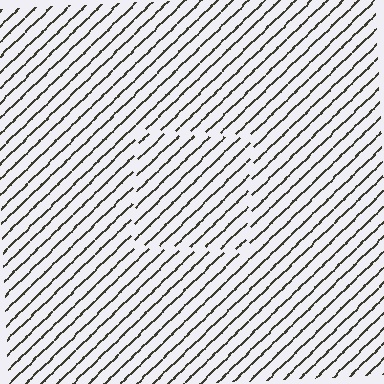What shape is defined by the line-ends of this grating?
An illusory square. The interior of the shape contains the same grating, shifted by half a period — the contour is defined by the phase discontinuity where line-ends from the inner and outer gratings abut.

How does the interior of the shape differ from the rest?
The interior of the shape contains the same grating, shifted by half a period — the contour is defined by the phase discontinuity where line-ends from the inner and outer gratings abut.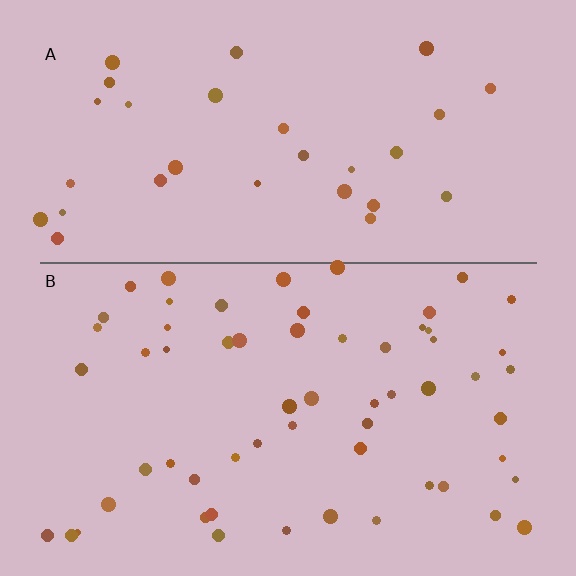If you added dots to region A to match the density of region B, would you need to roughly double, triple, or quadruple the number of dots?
Approximately double.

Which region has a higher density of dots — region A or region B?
B (the bottom).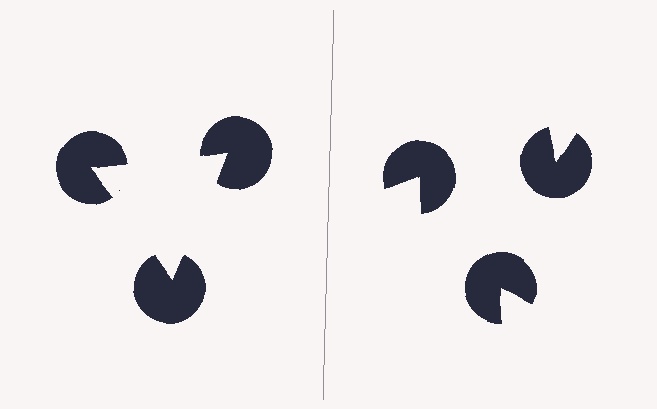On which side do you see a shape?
An illusory triangle appears on the left side. On the right side the wedge cuts are rotated, so no coherent shape forms.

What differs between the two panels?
The pac-man discs are positioned identically on both sides; only the wedge orientations differ. On the left they align to a triangle; on the right they are misaligned.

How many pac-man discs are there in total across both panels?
6 — 3 on each side.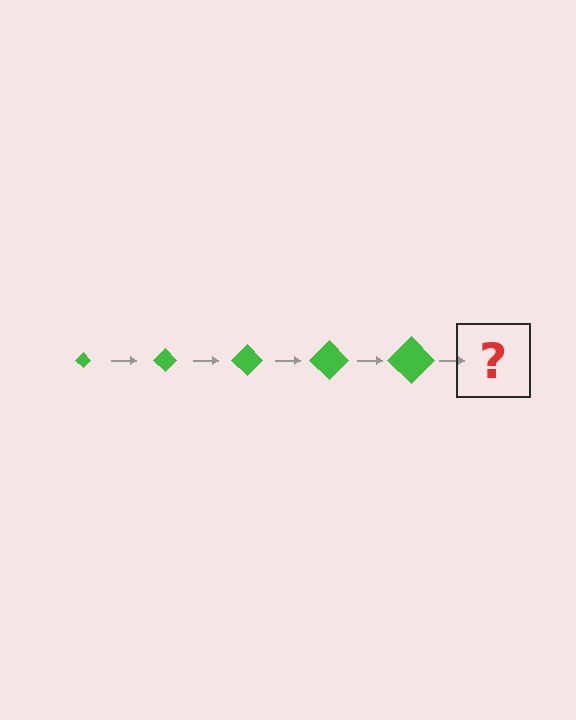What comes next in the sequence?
The next element should be a green diamond, larger than the previous one.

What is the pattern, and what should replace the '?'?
The pattern is that the diamond gets progressively larger each step. The '?' should be a green diamond, larger than the previous one.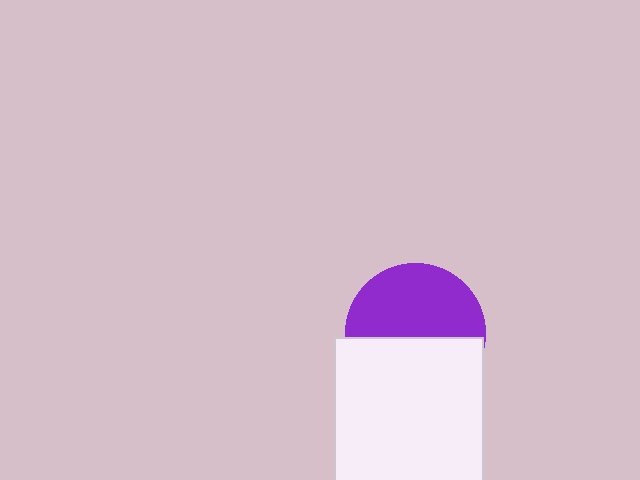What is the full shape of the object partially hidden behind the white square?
The partially hidden object is a purple circle.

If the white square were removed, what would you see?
You would see the complete purple circle.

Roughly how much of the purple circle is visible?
About half of it is visible (roughly 54%).